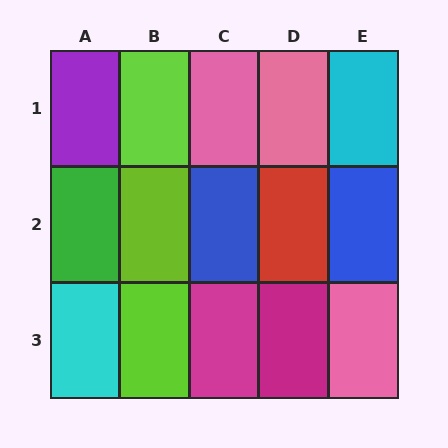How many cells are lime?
3 cells are lime.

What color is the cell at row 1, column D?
Pink.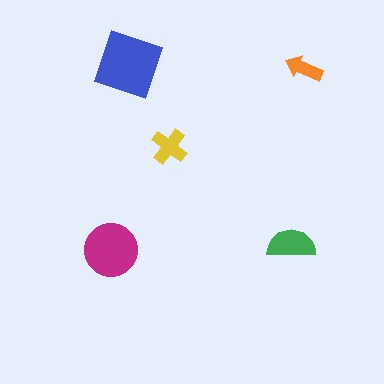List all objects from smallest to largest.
The orange arrow, the yellow cross, the green semicircle, the magenta circle, the blue square.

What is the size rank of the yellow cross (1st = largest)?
4th.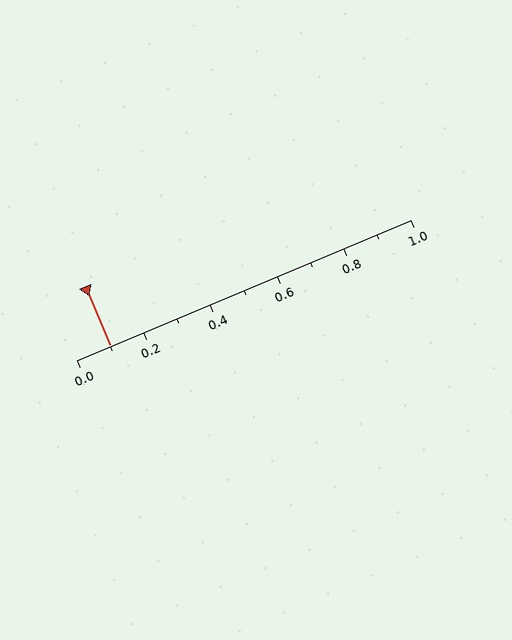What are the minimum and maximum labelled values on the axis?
The axis runs from 0.0 to 1.0.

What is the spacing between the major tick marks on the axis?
The major ticks are spaced 0.2 apart.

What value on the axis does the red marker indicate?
The marker indicates approximately 0.1.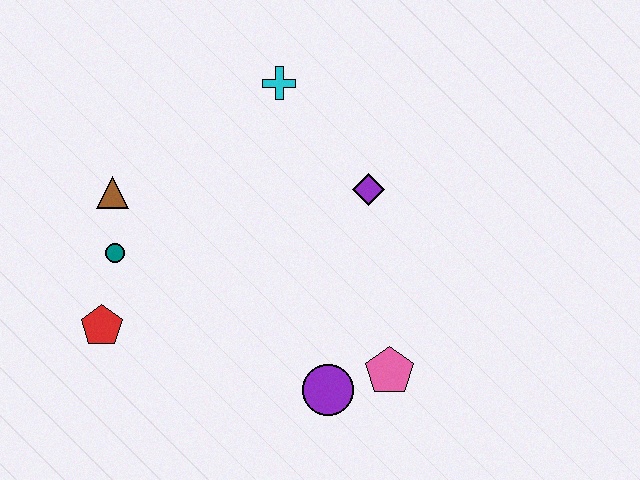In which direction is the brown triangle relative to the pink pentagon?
The brown triangle is to the left of the pink pentagon.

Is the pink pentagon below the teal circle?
Yes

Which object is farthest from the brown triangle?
The pink pentagon is farthest from the brown triangle.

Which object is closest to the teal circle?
The brown triangle is closest to the teal circle.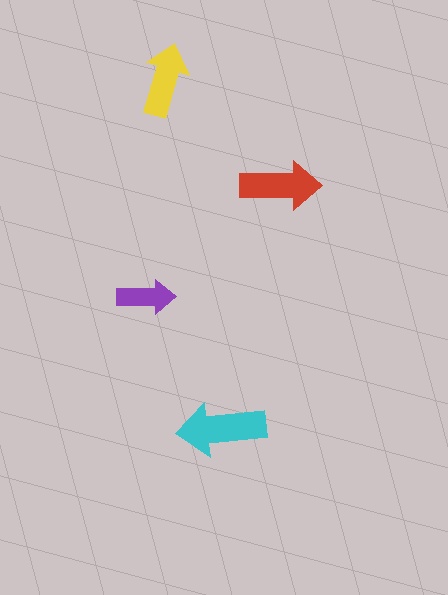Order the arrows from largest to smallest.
the cyan one, the red one, the yellow one, the purple one.